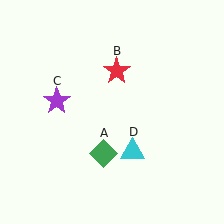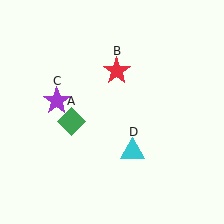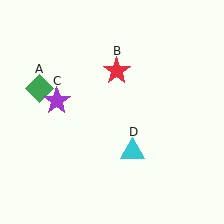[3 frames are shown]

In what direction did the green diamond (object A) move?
The green diamond (object A) moved up and to the left.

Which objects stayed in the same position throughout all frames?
Red star (object B) and purple star (object C) and cyan triangle (object D) remained stationary.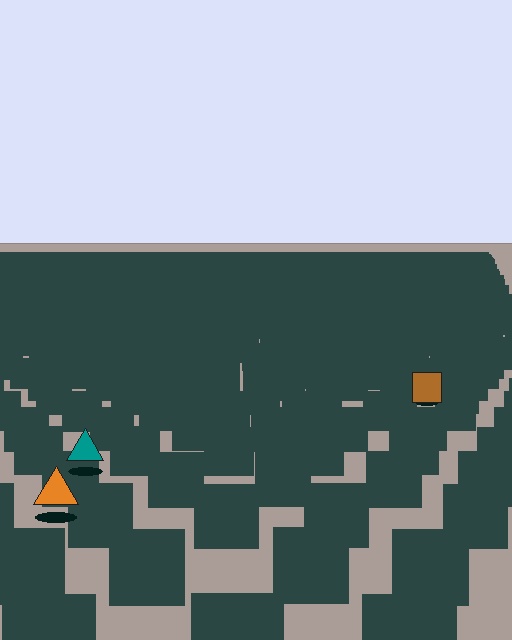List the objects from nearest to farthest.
From nearest to farthest: the orange triangle, the teal triangle, the brown square.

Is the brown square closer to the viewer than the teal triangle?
No. The teal triangle is closer — you can tell from the texture gradient: the ground texture is coarser near it.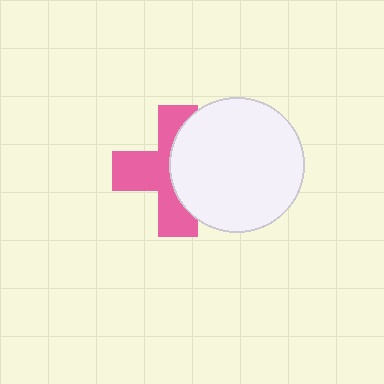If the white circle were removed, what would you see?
You would see the complete pink cross.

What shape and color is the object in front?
The object in front is a white circle.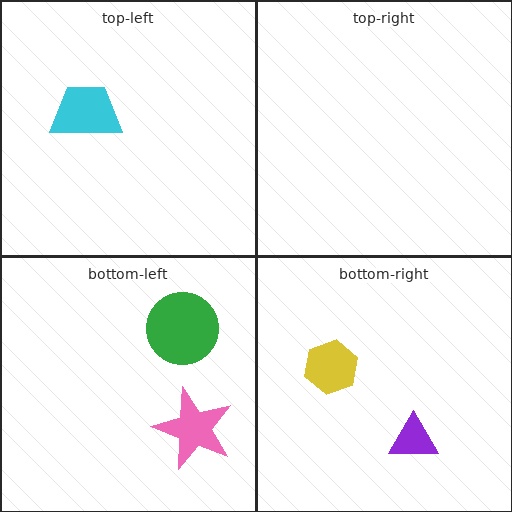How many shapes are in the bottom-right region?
2.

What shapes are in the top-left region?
The cyan trapezoid.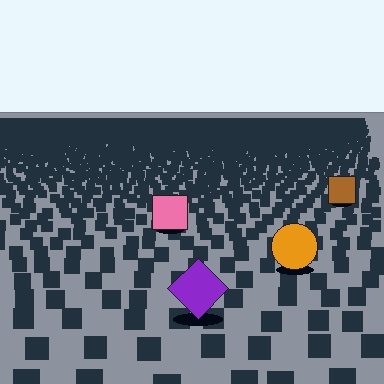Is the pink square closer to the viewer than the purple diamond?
No. The purple diamond is closer — you can tell from the texture gradient: the ground texture is coarser near it.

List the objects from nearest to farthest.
From nearest to farthest: the purple diamond, the orange circle, the pink square, the brown square.